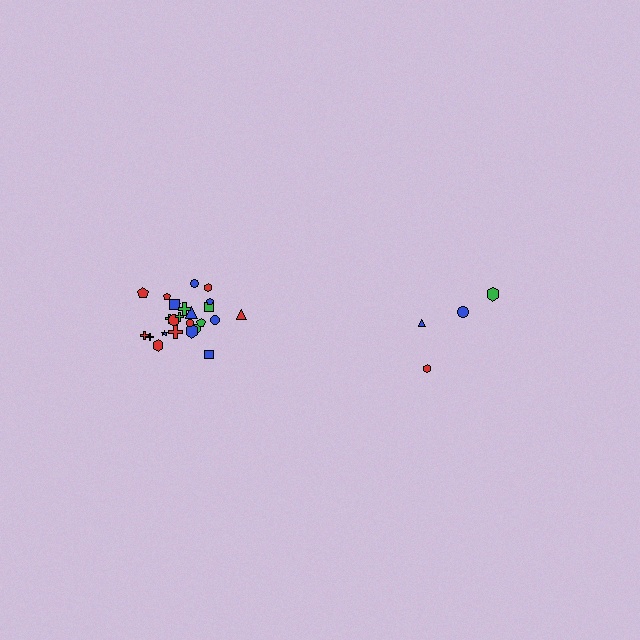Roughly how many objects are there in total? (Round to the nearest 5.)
Roughly 30 objects in total.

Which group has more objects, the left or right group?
The left group.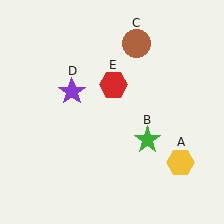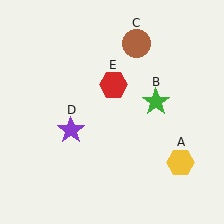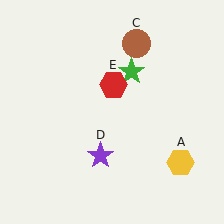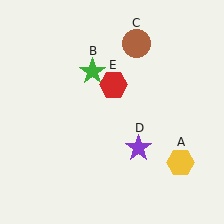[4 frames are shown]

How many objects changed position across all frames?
2 objects changed position: green star (object B), purple star (object D).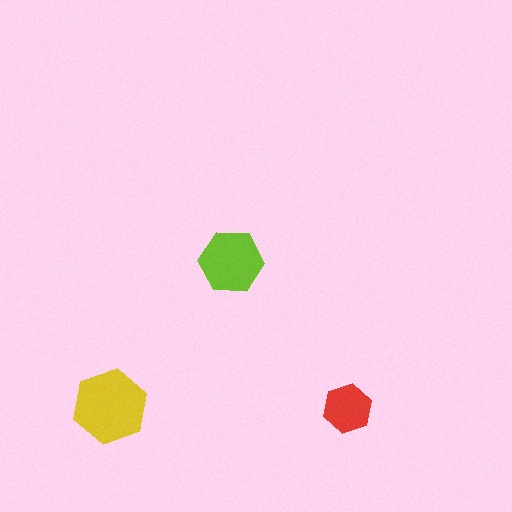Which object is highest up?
The lime hexagon is topmost.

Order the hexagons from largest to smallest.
the yellow one, the lime one, the red one.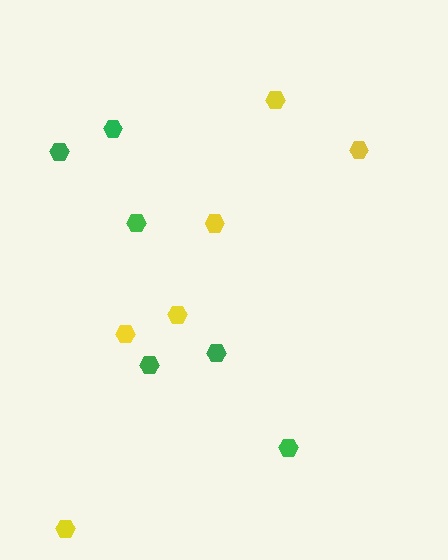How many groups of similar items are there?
There are 2 groups: one group of green hexagons (6) and one group of yellow hexagons (6).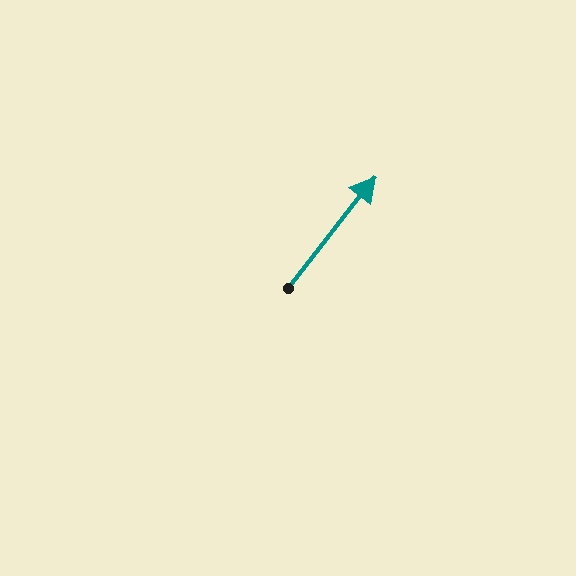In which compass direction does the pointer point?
Northeast.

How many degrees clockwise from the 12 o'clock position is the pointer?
Approximately 38 degrees.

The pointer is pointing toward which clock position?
Roughly 1 o'clock.